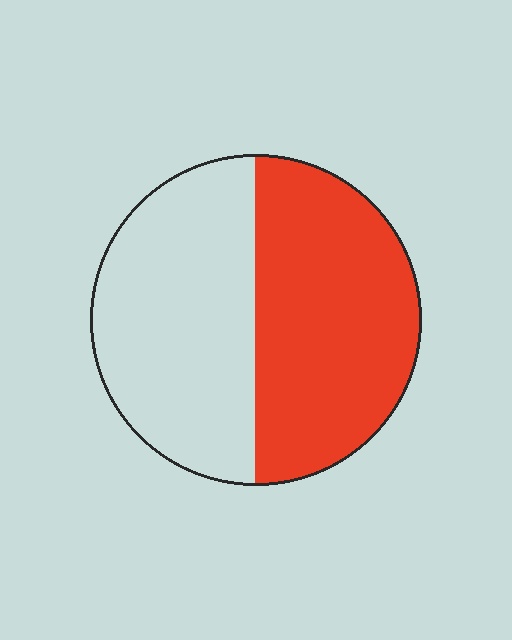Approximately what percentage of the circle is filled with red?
Approximately 50%.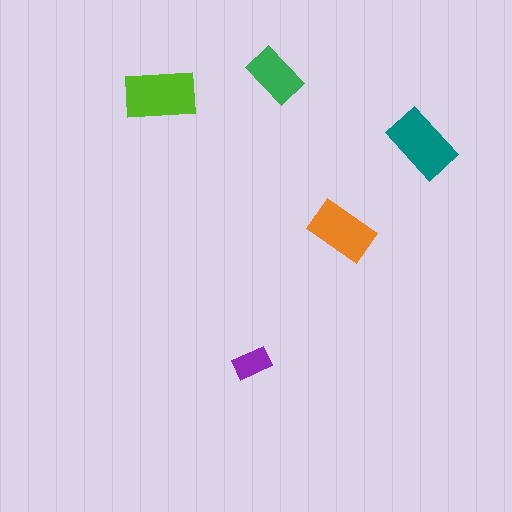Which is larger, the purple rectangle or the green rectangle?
The green one.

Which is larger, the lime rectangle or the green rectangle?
The lime one.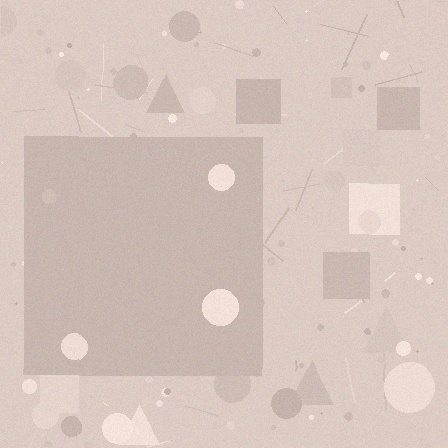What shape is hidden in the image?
A square is hidden in the image.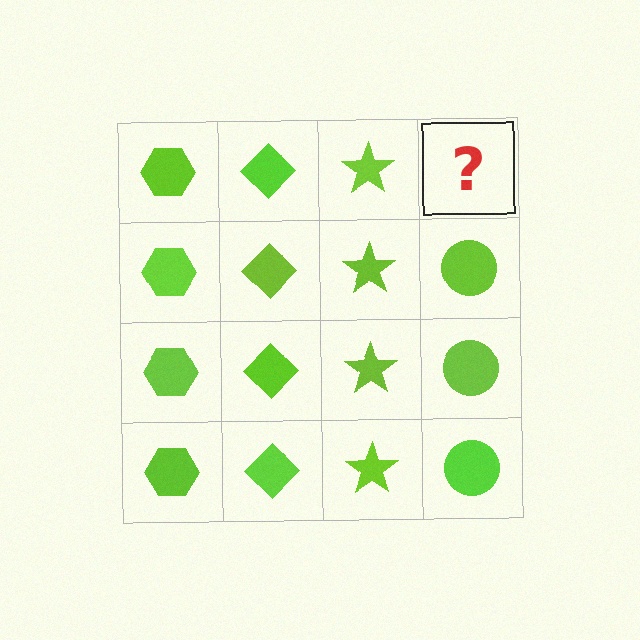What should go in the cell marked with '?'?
The missing cell should contain a lime circle.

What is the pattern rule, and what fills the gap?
The rule is that each column has a consistent shape. The gap should be filled with a lime circle.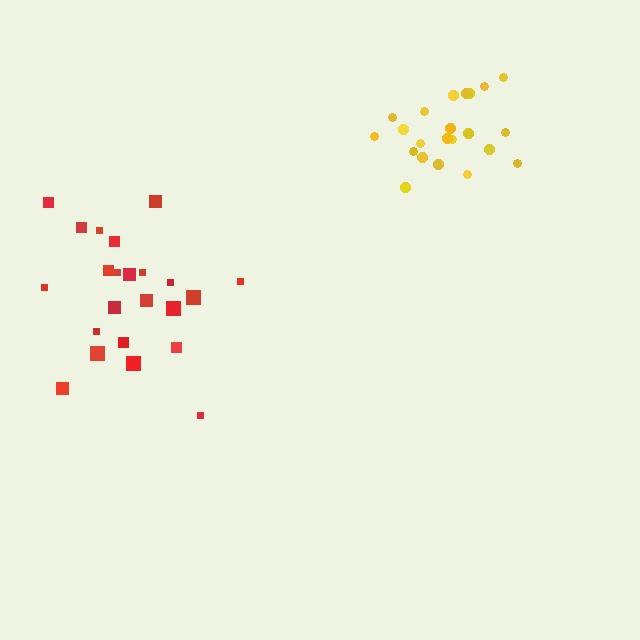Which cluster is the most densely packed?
Yellow.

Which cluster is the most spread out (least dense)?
Red.